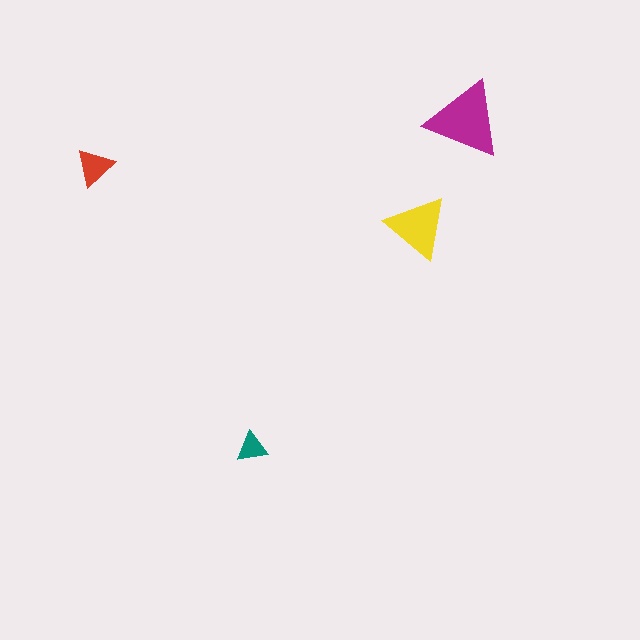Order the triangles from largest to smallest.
the magenta one, the yellow one, the red one, the teal one.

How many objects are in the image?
There are 4 objects in the image.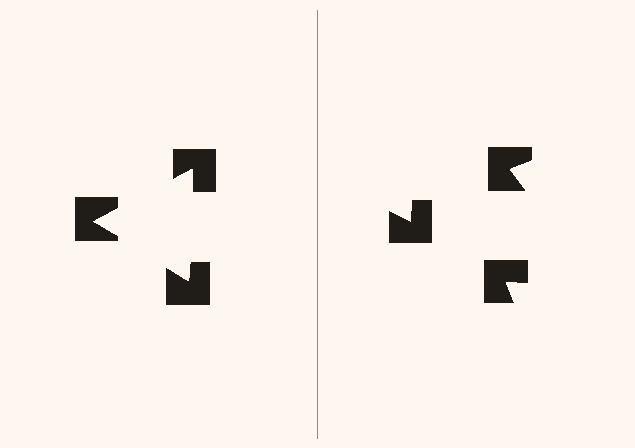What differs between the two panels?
The notched squares are positioned identically on both sides; only the wedge orientations differ. On the left they align to a triangle; on the right they are misaligned.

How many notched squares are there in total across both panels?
6 — 3 on each side.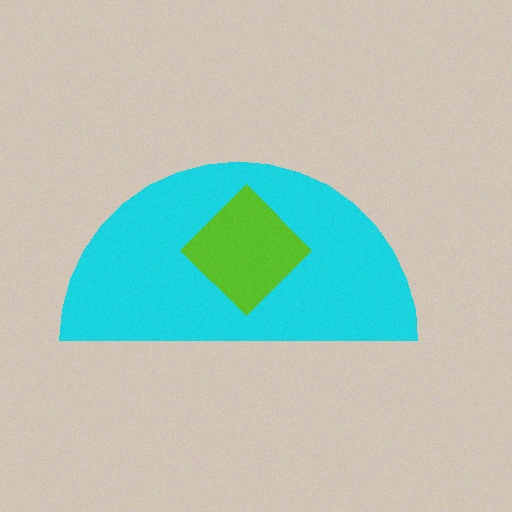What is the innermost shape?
The lime diamond.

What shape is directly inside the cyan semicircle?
The lime diamond.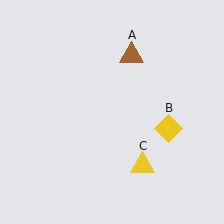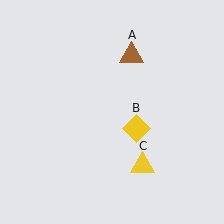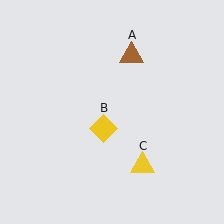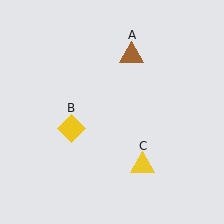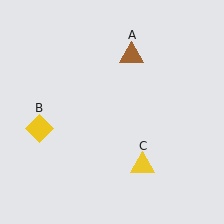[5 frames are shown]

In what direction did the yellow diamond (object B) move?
The yellow diamond (object B) moved left.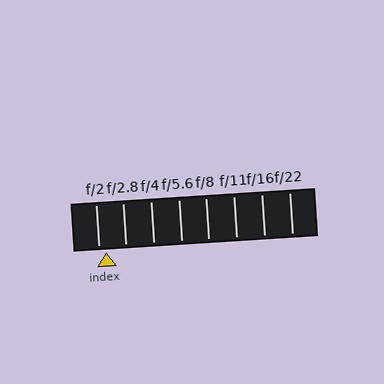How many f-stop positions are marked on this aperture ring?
There are 8 f-stop positions marked.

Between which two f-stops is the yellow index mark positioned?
The index mark is between f/2 and f/2.8.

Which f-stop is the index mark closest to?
The index mark is closest to f/2.